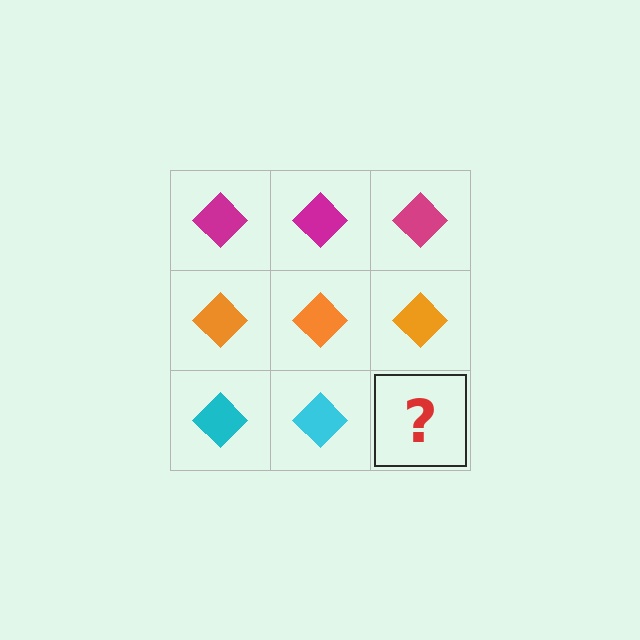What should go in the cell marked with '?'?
The missing cell should contain a cyan diamond.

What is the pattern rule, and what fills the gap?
The rule is that each row has a consistent color. The gap should be filled with a cyan diamond.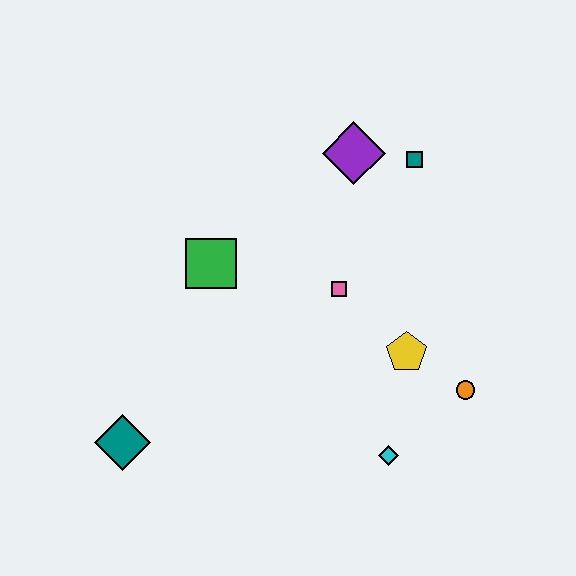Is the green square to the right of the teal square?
No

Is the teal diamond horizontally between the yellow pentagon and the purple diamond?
No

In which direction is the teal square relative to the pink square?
The teal square is above the pink square.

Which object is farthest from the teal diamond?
The teal square is farthest from the teal diamond.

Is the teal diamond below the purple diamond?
Yes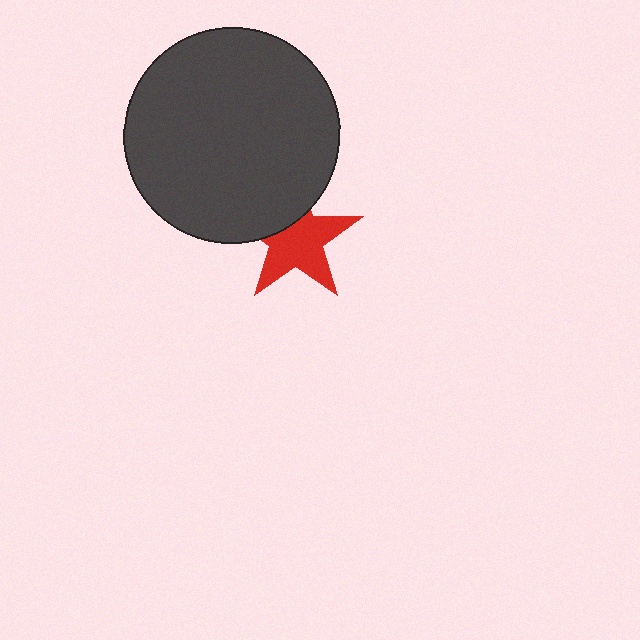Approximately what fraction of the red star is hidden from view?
Roughly 31% of the red star is hidden behind the dark gray circle.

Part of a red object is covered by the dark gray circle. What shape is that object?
It is a star.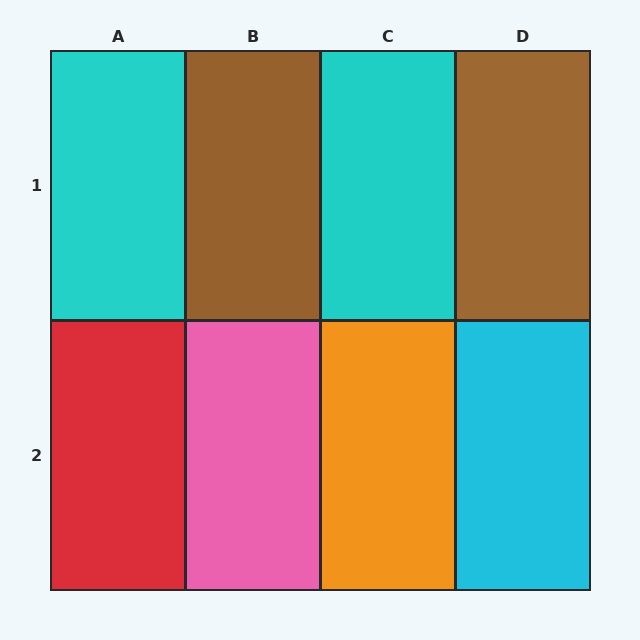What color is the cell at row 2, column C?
Orange.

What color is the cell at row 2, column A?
Red.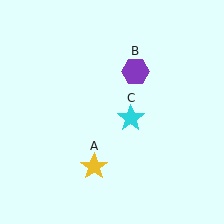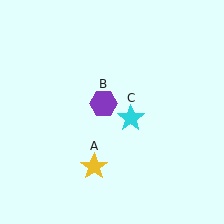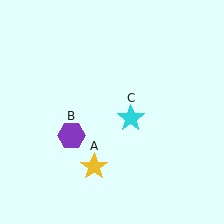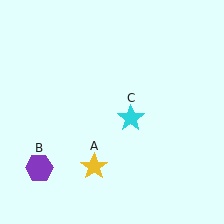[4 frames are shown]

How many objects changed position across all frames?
1 object changed position: purple hexagon (object B).